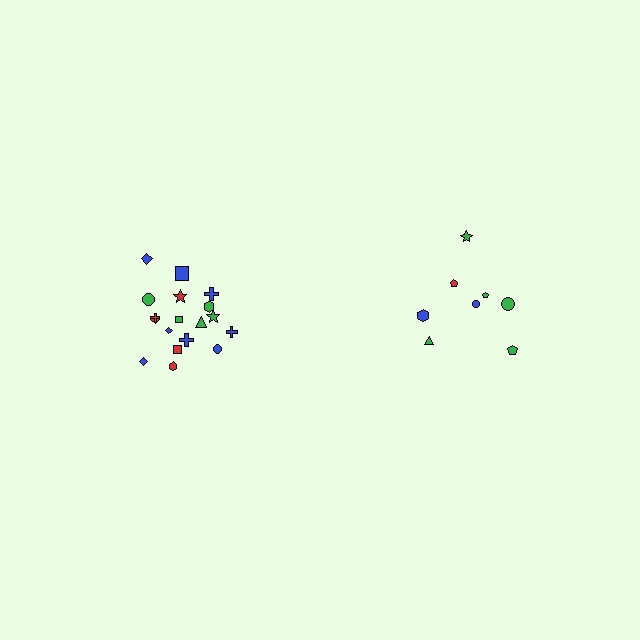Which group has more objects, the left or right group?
The left group.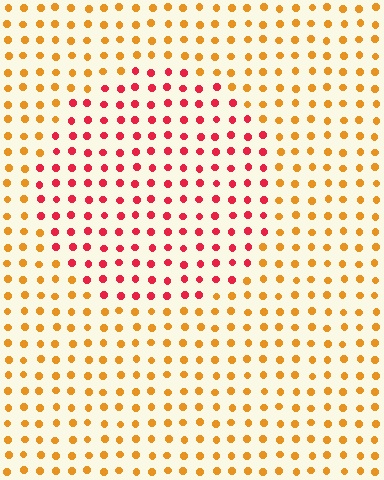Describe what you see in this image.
The image is filled with small orange elements in a uniform arrangement. A circle-shaped region is visible where the elements are tinted to a slightly different hue, forming a subtle color boundary.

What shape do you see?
I see a circle.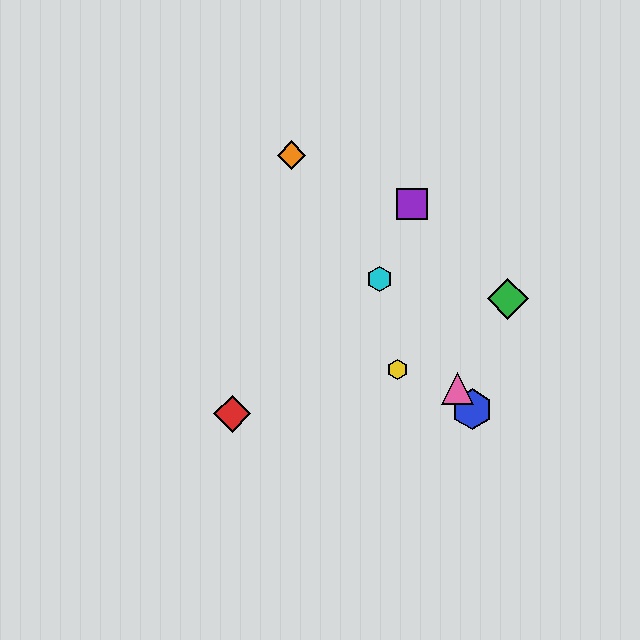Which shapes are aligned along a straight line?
The blue hexagon, the orange diamond, the cyan hexagon, the pink triangle are aligned along a straight line.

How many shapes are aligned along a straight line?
4 shapes (the blue hexagon, the orange diamond, the cyan hexagon, the pink triangle) are aligned along a straight line.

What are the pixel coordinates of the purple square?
The purple square is at (412, 204).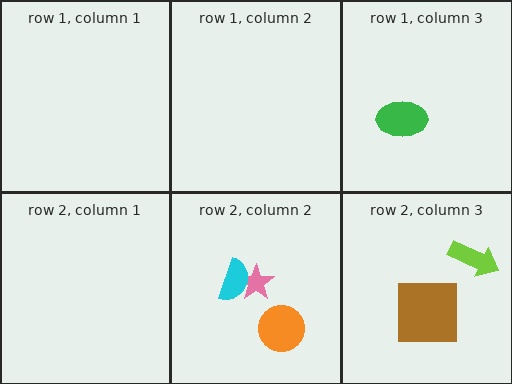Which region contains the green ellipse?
The row 1, column 3 region.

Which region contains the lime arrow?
The row 2, column 3 region.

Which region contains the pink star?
The row 2, column 2 region.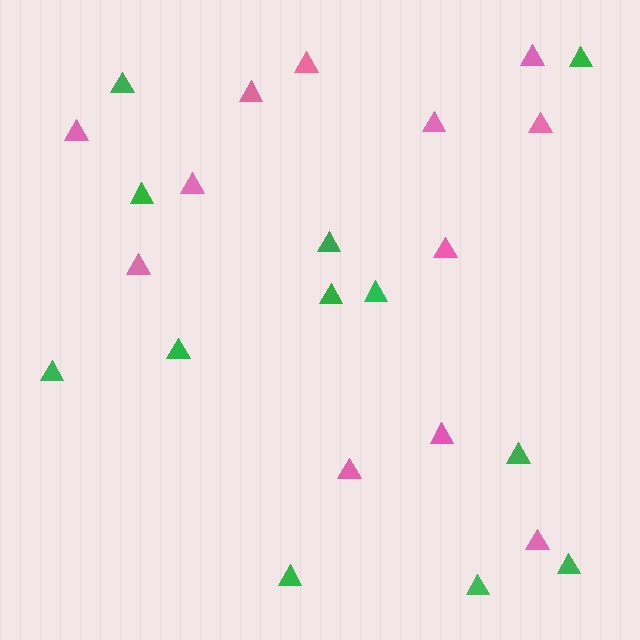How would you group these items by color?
There are 2 groups: one group of green triangles (12) and one group of pink triangles (12).